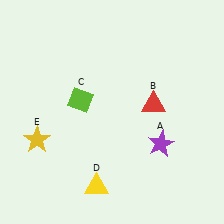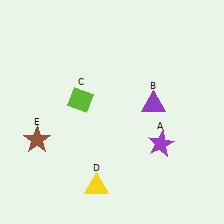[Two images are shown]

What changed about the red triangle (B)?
In Image 1, B is red. In Image 2, it changed to purple.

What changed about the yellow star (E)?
In Image 1, E is yellow. In Image 2, it changed to brown.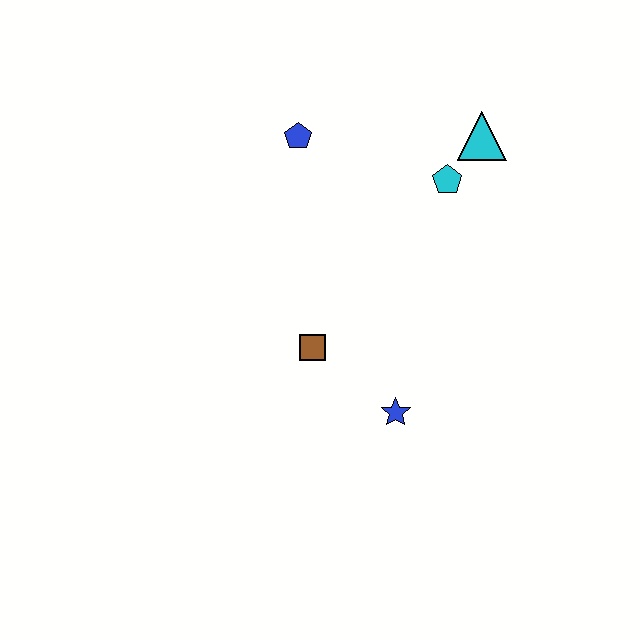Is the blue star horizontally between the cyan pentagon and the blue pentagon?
Yes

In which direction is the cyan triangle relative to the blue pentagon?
The cyan triangle is to the right of the blue pentagon.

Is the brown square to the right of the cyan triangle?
No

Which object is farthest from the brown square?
The cyan triangle is farthest from the brown square.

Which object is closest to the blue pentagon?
The cyan pentagon is closest to the blue pentagon.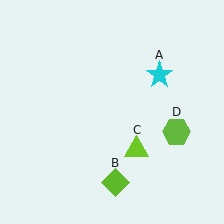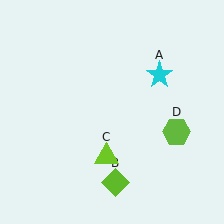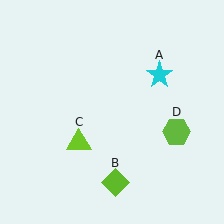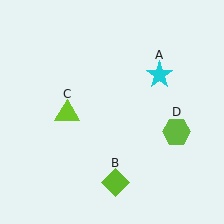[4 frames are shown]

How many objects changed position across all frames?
1 object changed position: lime triangle (object C).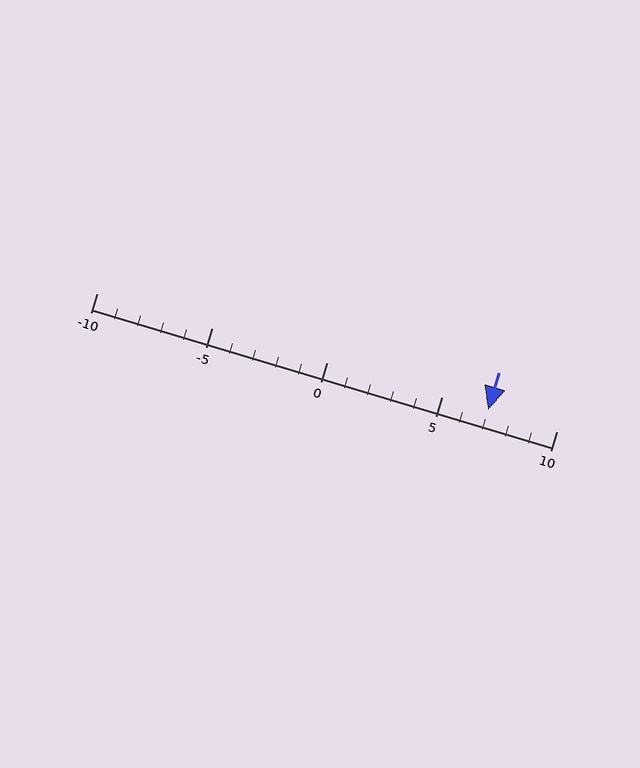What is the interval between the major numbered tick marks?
The major tick marks are spaced 5 units apart.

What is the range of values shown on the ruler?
The ruler shows values from -10 to 10.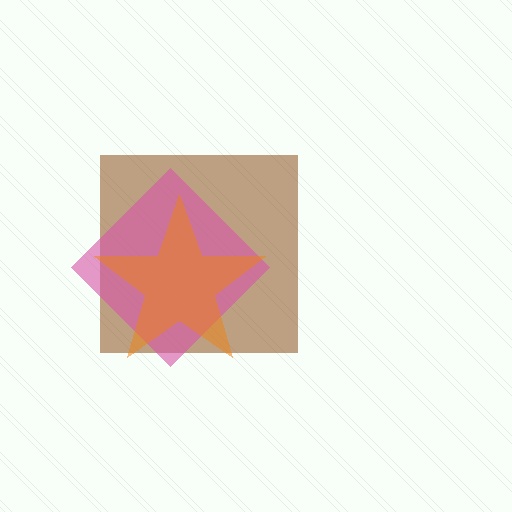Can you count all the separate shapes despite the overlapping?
Yes, there are 3 separate shapes.